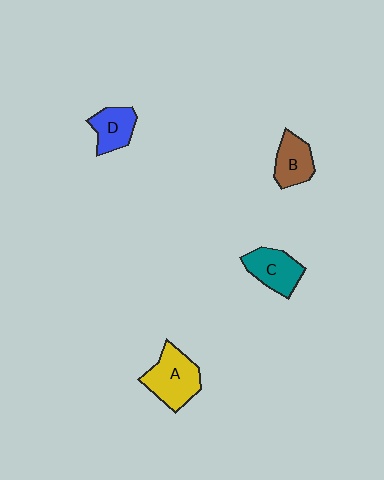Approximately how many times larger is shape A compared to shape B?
Approximately 1.5 times.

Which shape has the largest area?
Shape A (yellow).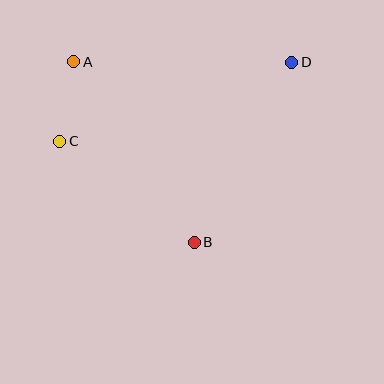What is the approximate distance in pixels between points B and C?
The distance between B and C is approximately 169 pixels.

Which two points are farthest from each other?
Points C and D are farthest from each other.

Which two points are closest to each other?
Points A and C are closest to each other.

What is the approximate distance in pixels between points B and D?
The distance between B and D is approximately 205 pixels.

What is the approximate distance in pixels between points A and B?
The distance between A and B is approximately 217 pixels.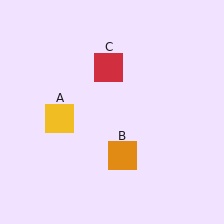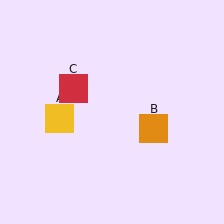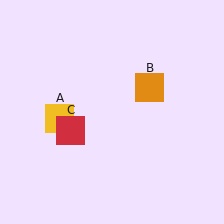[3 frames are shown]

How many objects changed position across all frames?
2 objects changed position: orange square (object B), red square (object C).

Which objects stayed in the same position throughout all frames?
Yellow square (object A) remained stationary.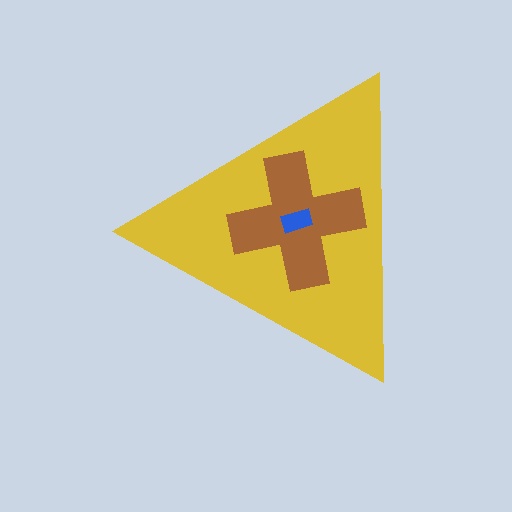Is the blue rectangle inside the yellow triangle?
Yes.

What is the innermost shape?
The blue rectangle.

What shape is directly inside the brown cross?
The blue rectangle.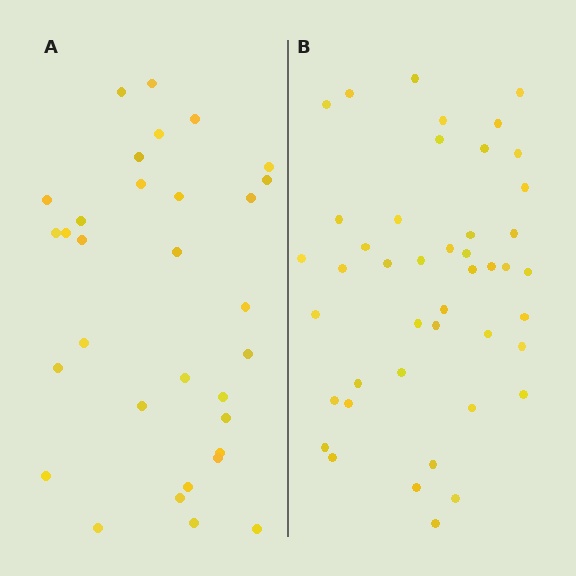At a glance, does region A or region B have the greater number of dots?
Region B (the right region) has more dots.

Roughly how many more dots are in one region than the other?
Region B has roughly 12 or so more dots than region A.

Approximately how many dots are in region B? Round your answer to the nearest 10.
About 40 dots. (The exact count is 44, which rounds to 40.)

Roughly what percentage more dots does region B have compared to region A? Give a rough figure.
About 40% more.